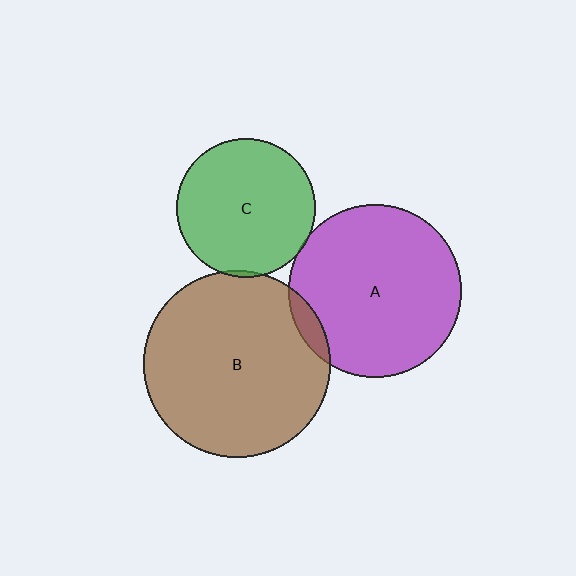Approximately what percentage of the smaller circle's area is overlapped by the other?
Approximately 5%.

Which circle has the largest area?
Circle B (brown).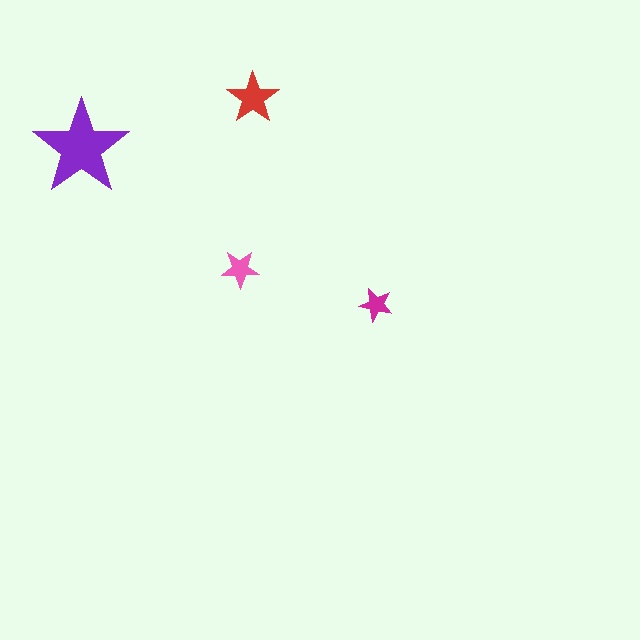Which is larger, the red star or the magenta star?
The red one.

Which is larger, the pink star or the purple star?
The purple one.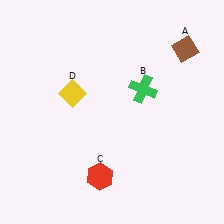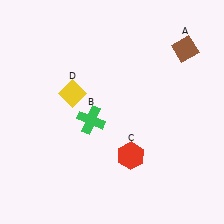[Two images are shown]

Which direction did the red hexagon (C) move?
The red hexagon (C) moved right.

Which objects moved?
The objects that moved are: the green cross (B), the red hexagon (C).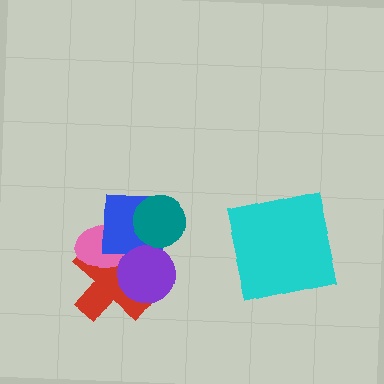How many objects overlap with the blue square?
4 objects overlap with the blue square.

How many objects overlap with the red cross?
3 objects overlap with the red cross.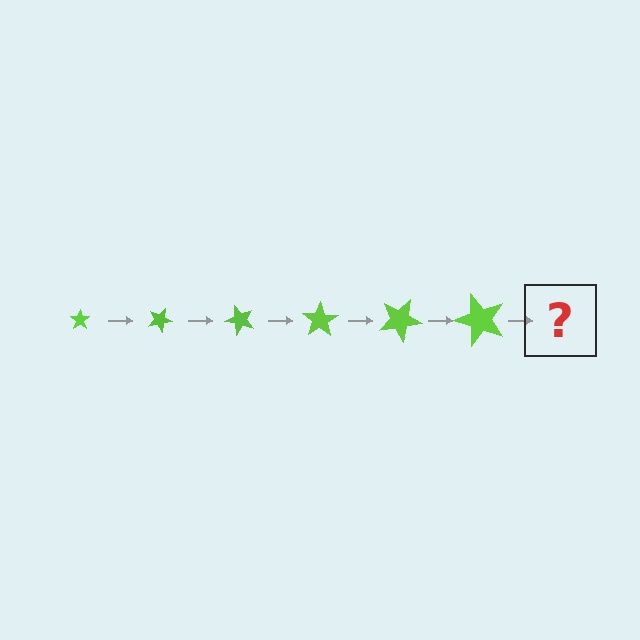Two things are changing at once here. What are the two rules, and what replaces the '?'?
The two rules are that the star grows larger each step and it rotates 25 degrees each step. The '?' should be a star, larger than the previous one and rotated 150 degrees from the start.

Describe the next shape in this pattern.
It should be a star, larger than the previous one and rotated 150 degrees from the start.